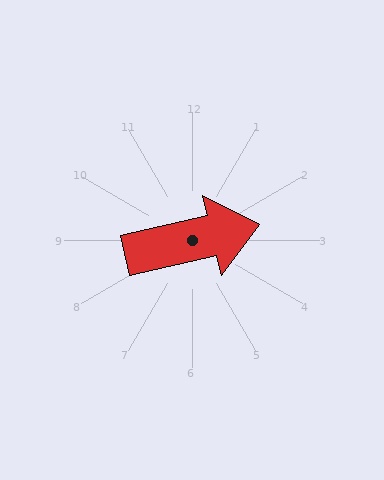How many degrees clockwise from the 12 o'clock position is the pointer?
Approximately 77 degrees.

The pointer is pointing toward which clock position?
Roughly 3 o'clock.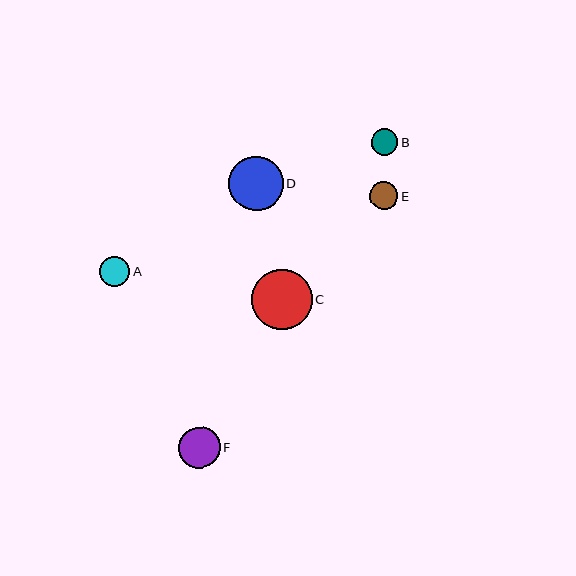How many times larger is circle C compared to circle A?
Circle C is approximately 2.0 times the size of circle A.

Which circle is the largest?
Circle C is the largest with a size of approximately 60 pixels.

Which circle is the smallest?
Circle B is the smallest with a size of approximately 26 pixels.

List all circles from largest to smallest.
From largest to smallest: C, D, F, A, E, B.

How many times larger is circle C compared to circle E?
Circle C is approximately 2.2 times the size of circle E.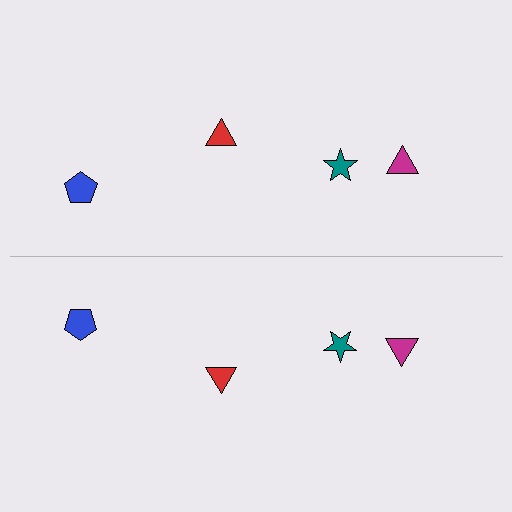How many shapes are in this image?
There are 8 shapes in this image.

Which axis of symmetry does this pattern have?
The pattern has a horizontal axis of symmetry running through the center of the image.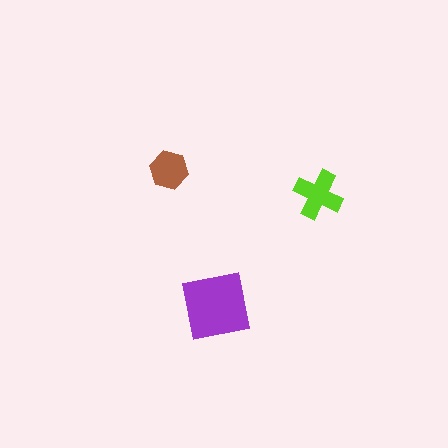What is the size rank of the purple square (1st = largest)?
1st.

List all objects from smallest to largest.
The brown hexagon, the lime cross, the purple square.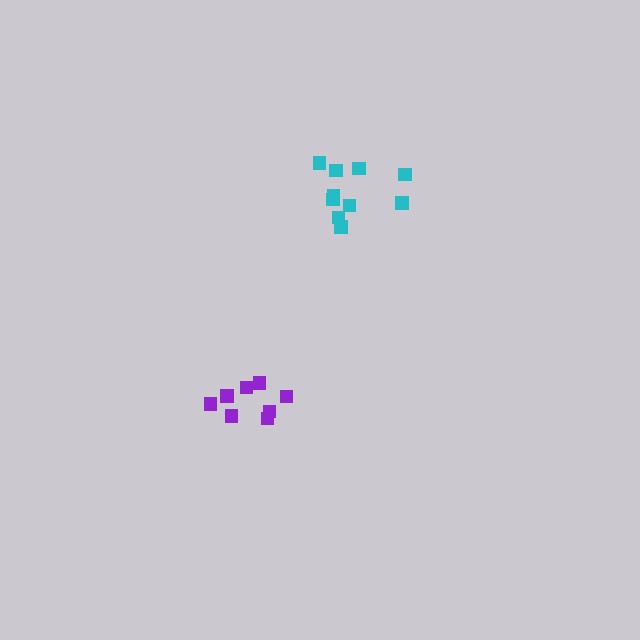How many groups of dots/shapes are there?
There are 2 groups.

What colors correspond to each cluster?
The clusters are colored: cyan, purple.